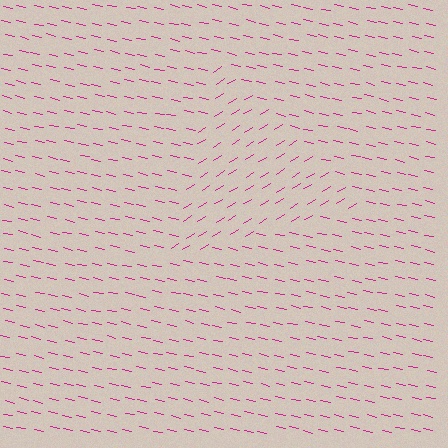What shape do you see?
I see a triangle.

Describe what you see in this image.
The image is filled with small magenta line segments. A triangle region in the image has lines oriented differently from the surrounding lines, creating a visible texture boundary.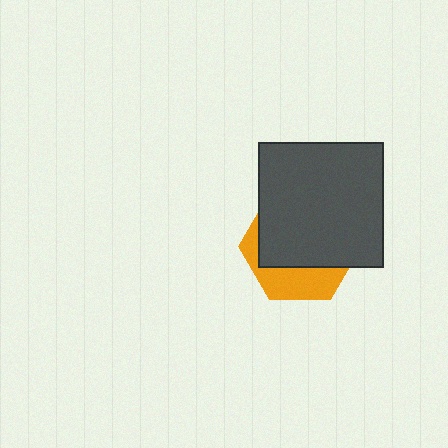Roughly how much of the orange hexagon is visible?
A small part of it is visible (roughly 32%).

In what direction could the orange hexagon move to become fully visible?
The orange hexagon could move down. That would shift it out from behind the dark gray square entirely.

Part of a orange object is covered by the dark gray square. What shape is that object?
It is a hexagon.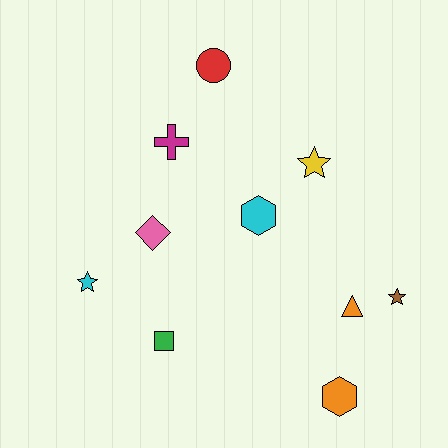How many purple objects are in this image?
There are no purple objects.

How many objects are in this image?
There are 10 objects.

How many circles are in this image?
There is 1 circle.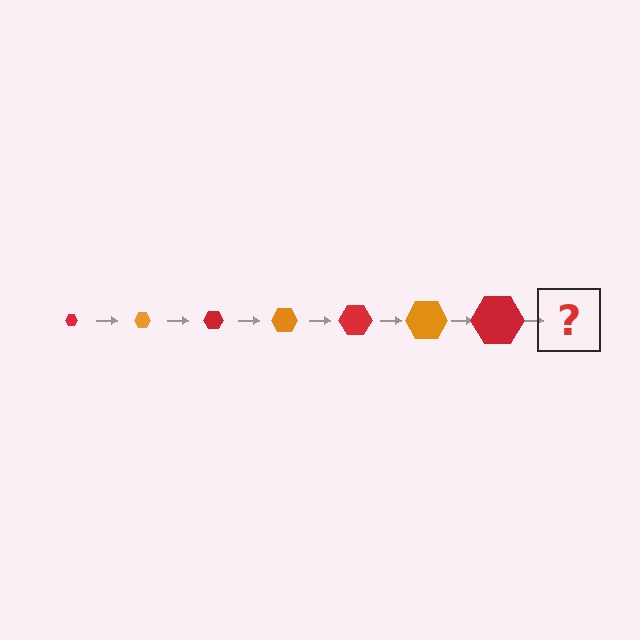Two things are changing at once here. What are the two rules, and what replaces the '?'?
The two rules are that the hexagon grows larger each step and the color cycles through red and orange. The '?' should be an orange hexagon, larger than the previous one.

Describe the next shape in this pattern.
It should be an orange hexagon, larger than the previous one.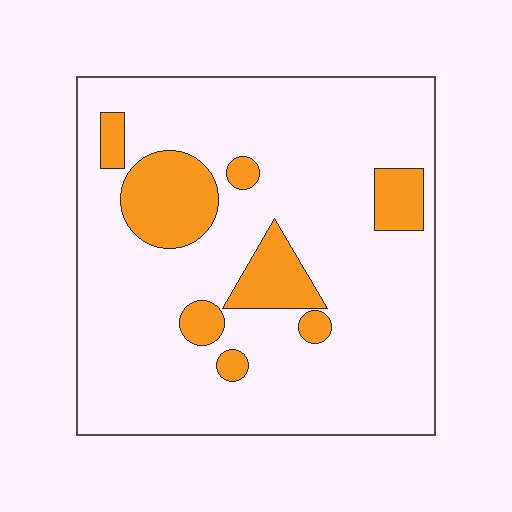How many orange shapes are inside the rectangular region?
8.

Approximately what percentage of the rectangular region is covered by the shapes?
Approximately 15%.